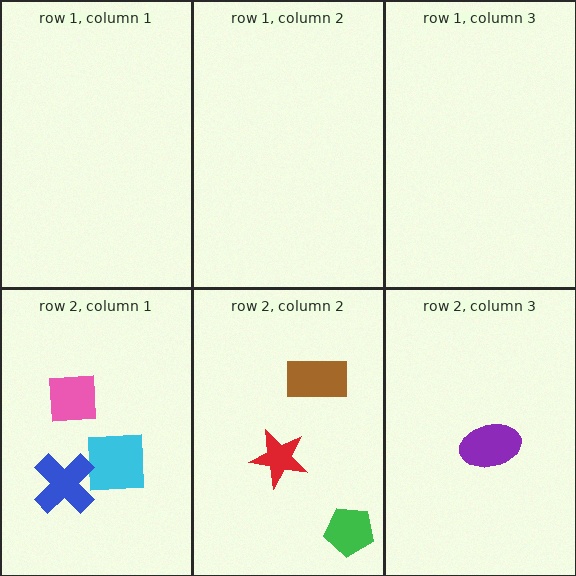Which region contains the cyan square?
The row 2, column 1 region.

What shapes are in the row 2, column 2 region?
The red star, the green pentagon, the brown rectangle.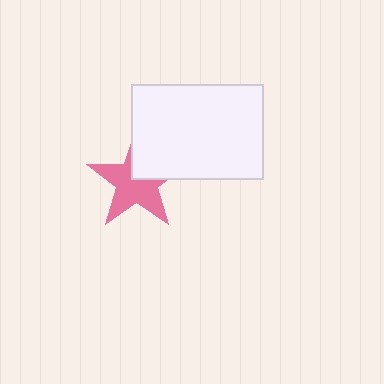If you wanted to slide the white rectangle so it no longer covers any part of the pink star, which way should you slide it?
Slide it toward the upper-right — that is the most direct way to separate the two shapes.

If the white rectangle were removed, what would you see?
You would see the complete pink star.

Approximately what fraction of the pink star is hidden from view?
Roughly 33% of the pink star is hidden behind the white rectangle.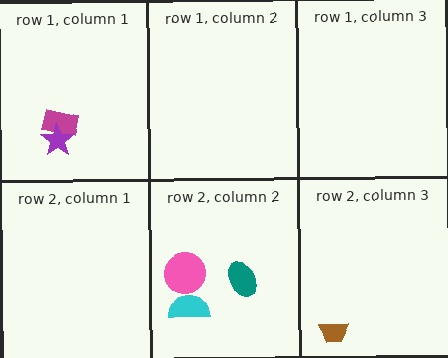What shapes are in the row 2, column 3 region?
The brown trapezoid.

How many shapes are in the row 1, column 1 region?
2.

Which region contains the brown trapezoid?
The row 2, column 3 region.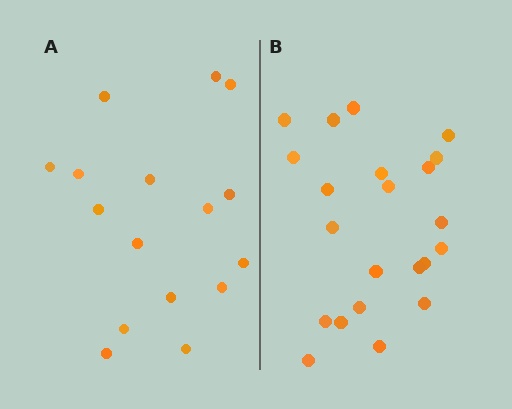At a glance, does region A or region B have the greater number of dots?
Region B (the right region) has more dots.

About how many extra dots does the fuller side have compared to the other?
Region B has about 6 more dots than region A.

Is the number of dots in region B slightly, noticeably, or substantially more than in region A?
Region B has noticeably more, but not dramatically so. The ratio is roughly 1.4 to 1.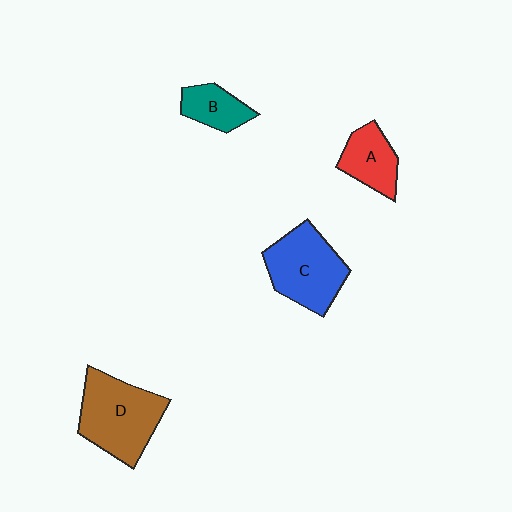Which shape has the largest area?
Shape D (brown).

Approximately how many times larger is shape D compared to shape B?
Approximately 2.2 times.